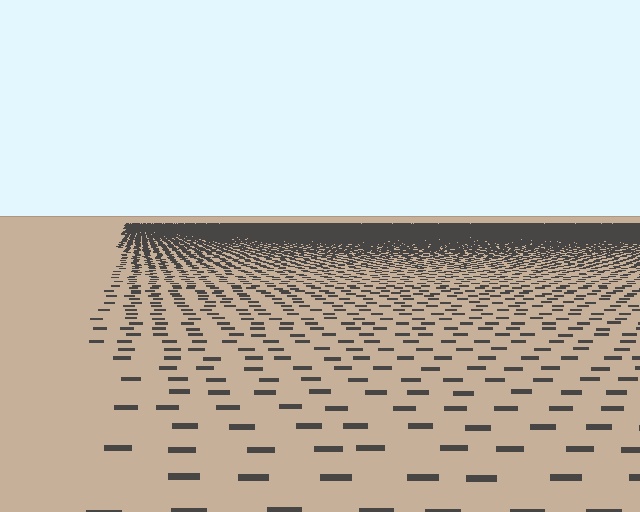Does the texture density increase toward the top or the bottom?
Density increases toward the top.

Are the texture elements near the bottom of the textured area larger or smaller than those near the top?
Larger. Near the bottom, elements are closer to the viewer and appear at a bigger on-screen size.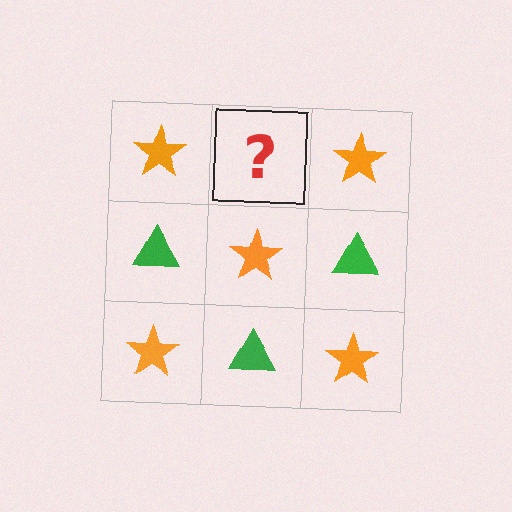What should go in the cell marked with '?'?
The missing cell should contain a green triangle.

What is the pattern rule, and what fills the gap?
The rule is that it alternates orange star and green triangle in a checkerboard pattern. The gap should be filled with a green triangle.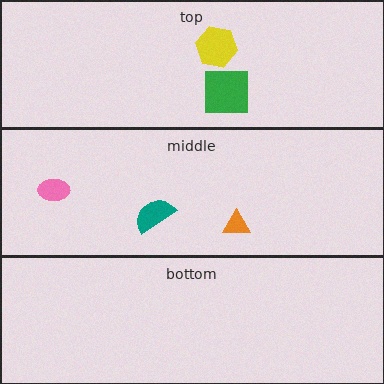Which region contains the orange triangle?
The middle region.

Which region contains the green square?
The top region.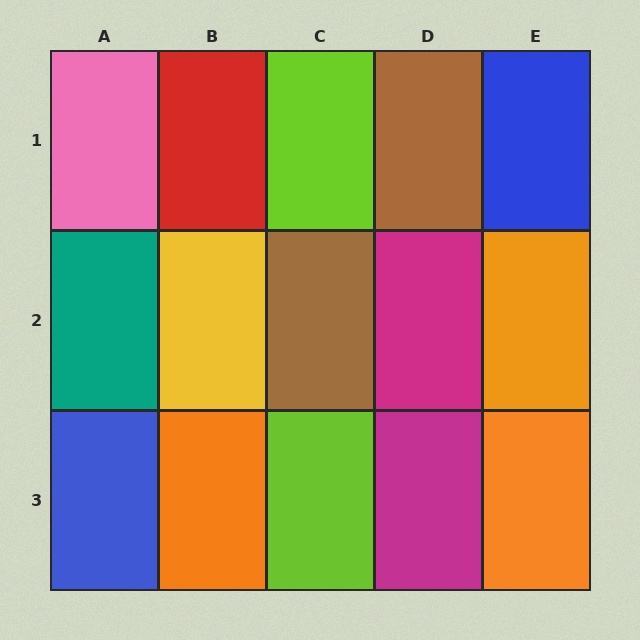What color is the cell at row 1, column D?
Brown.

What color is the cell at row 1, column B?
Red.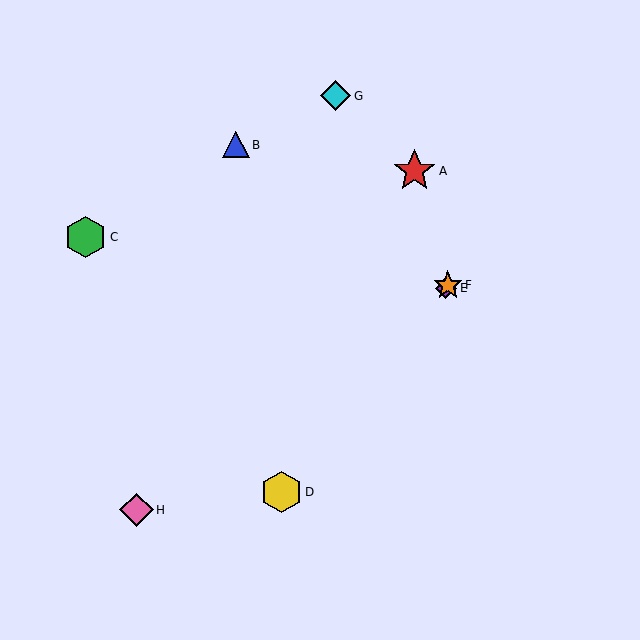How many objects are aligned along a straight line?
3 objects (D, E, F) are aligned along a straight line.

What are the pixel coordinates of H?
Object H is at (136, 510).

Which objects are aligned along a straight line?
Objects D, E, F are aligned along a straight line.